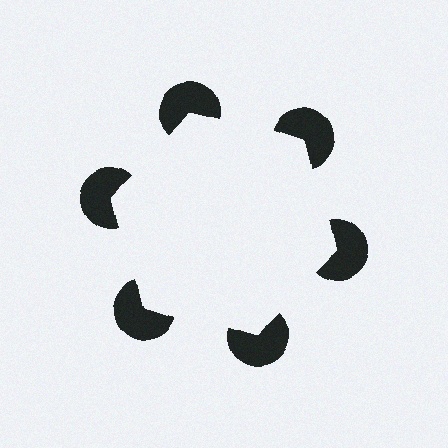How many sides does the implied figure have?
6 sides.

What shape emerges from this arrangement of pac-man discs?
An illusory hexagon — its edges are inferred from the aligned wedge cuts in the pac-man discs, not physically drawn.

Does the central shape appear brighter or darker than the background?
It typically appears slightly brighter than the background, even though no actual brightness change is drawn.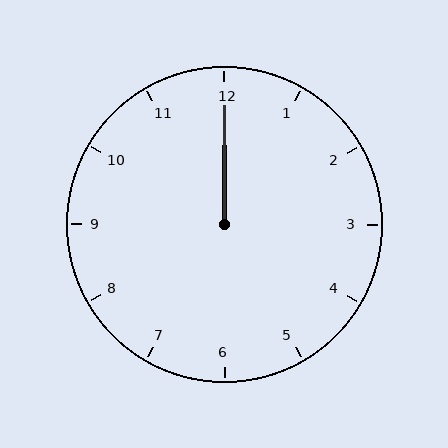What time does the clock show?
12:00.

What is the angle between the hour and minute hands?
Approximately 0 degrees.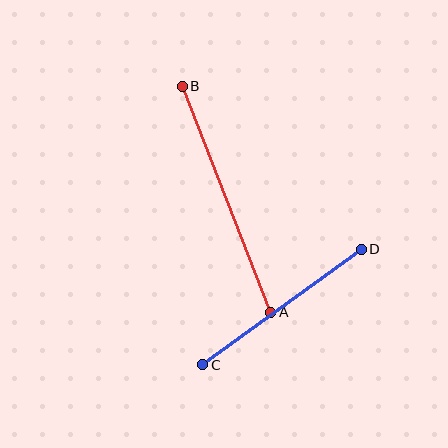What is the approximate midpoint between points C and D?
The midpoint is at approximately (282, 307) pixels.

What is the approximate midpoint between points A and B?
The midpoint is at approximately (227, 199) pixels.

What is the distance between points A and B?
The distance is approximately 243 pixels.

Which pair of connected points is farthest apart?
Points A and B are farthest apart.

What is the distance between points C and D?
The distance is approximately 196 pixels.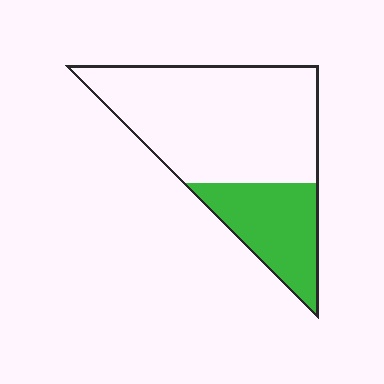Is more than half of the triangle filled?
No.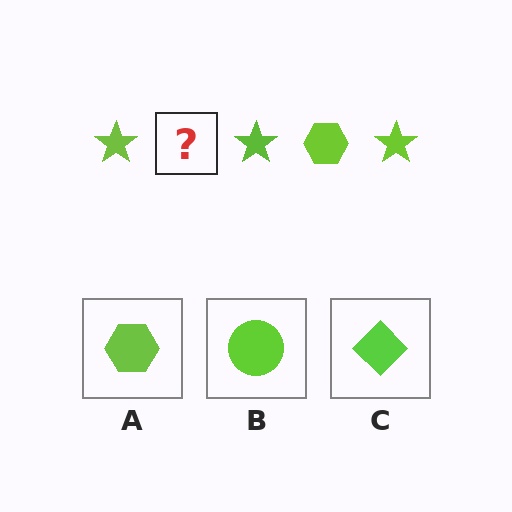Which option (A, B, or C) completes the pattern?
A.